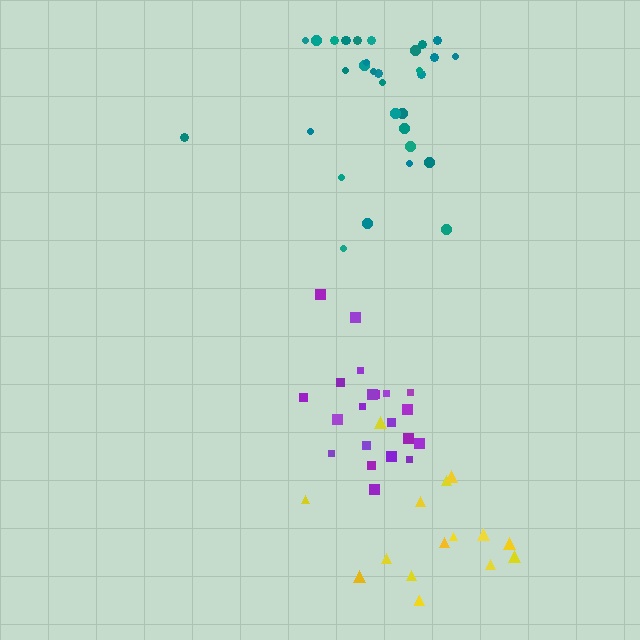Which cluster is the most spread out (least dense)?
Yellow.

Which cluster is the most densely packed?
Purple.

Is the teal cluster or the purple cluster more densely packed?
Purple.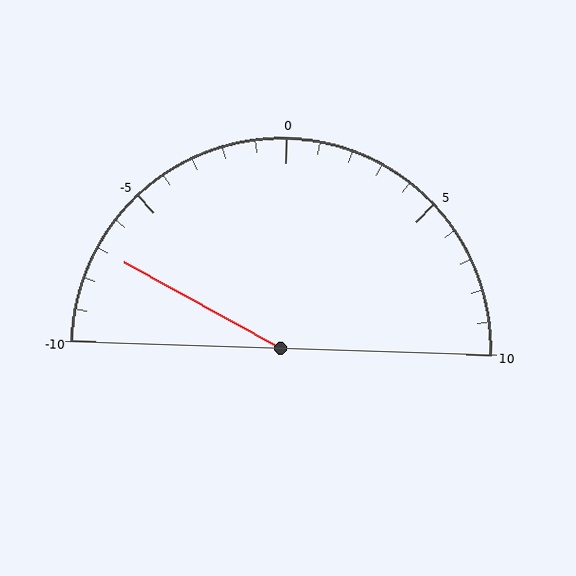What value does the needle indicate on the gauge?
The needle indicates approximately -7.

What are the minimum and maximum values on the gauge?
The gauge ranges from -10 to 10.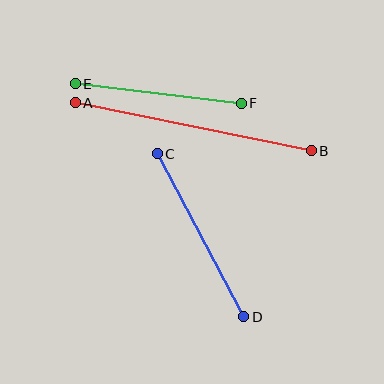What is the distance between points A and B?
The distance is approximately 240 pixels.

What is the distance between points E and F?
The distance is approximately 167 pixels.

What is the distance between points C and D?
The distance is approximately 185 pixels.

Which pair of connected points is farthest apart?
Points A and B are farthest apart.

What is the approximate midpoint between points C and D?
The midpoint is at approximately (200, 235) pixels.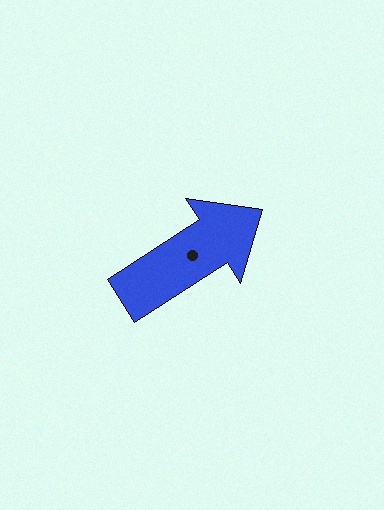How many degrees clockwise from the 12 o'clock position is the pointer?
Approximately 57 degrees.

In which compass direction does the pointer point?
Northeast.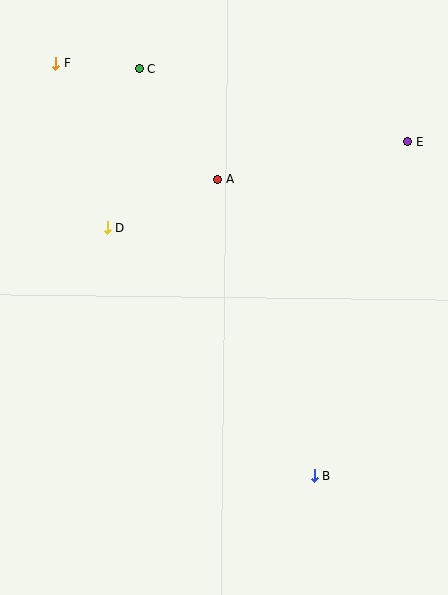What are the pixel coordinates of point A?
Point A is at (218, 179).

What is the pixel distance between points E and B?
The distance between E and B is 347 pixels.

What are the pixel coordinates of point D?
Point D is at (107, 227).